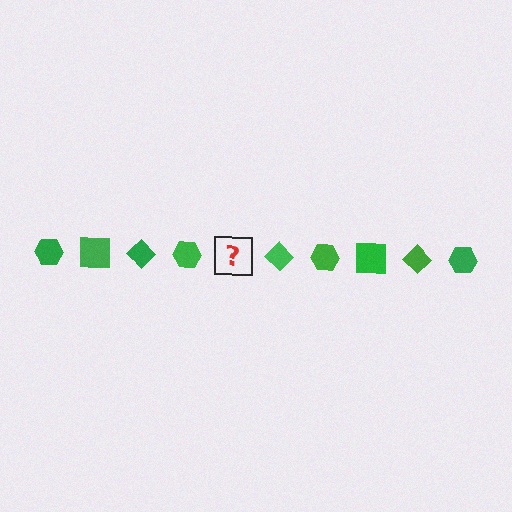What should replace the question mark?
The question mark should be replaced with a green square.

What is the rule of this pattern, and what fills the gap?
The rule is that the pattern cycles through hexagon, square, diamond shapes in green. The gap should be filled with a green square.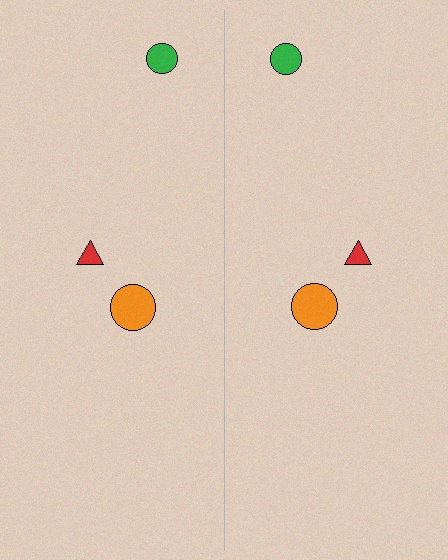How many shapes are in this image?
There are 6 shapes in this image.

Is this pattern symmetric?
Yes, this pattern has bilateral (reflection) symmetry.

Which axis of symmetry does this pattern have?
The pattern has a vertical axis of symmetry running through the center of the image.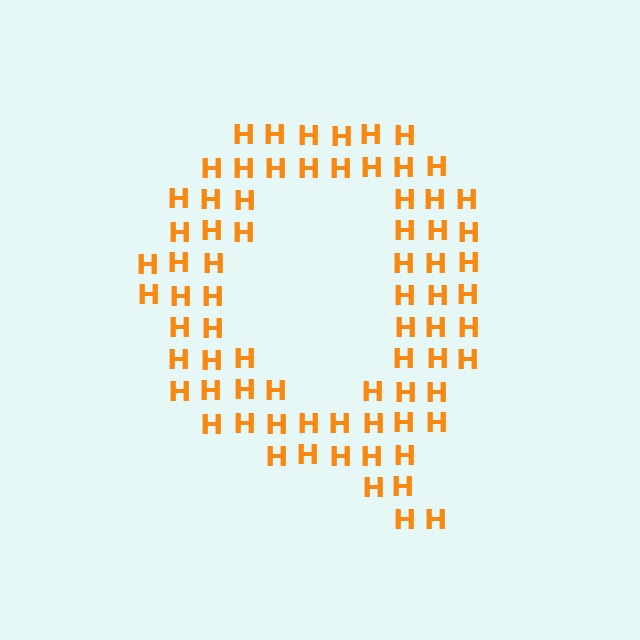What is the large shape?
The large shape is the letter Q.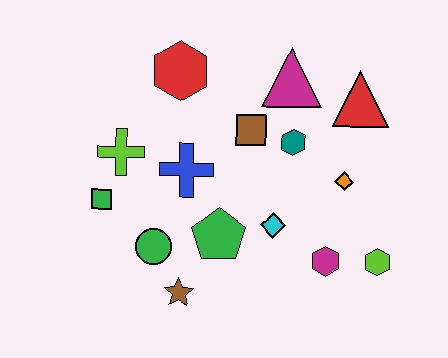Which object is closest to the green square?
The lime cross is closest to the green square.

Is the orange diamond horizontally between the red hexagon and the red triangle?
Yes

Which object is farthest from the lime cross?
The lime hexagon is farthest from the lime cross.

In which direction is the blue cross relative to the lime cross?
The blue cross is to the right of the lime cross.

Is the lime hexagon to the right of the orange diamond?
Yes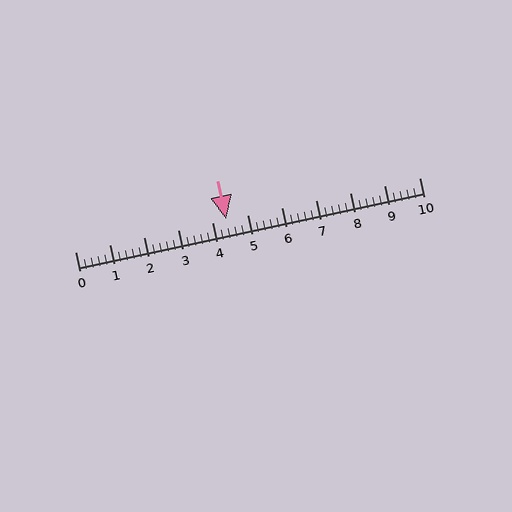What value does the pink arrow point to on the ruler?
The pink arrow points to approximately 4.4.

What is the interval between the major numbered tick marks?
The major tick marks are spaced 1 units apart.